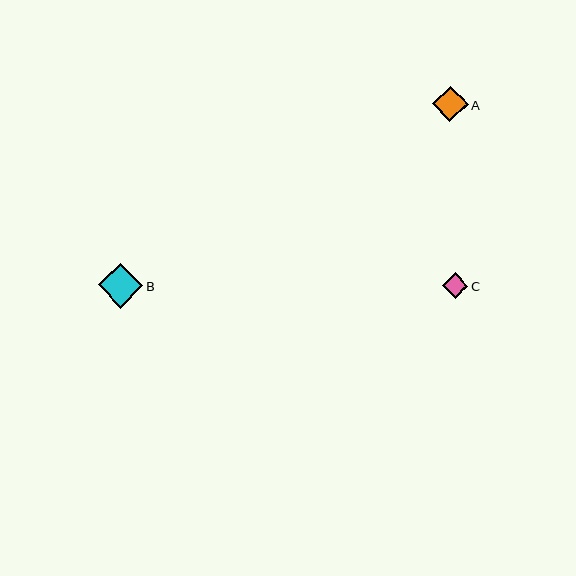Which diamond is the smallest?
Diamond C is the smallest with a size of approximately 25 pixels.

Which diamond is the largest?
Diamond B is the largest with a size of approximately 44 pixels.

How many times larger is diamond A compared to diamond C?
Diamond A is approximately 1.4 times the size of diamond C.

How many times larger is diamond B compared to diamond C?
Diamond B is approximately 1.7 times the size of diamond C.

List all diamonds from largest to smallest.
From largest to smallest: B, A, C.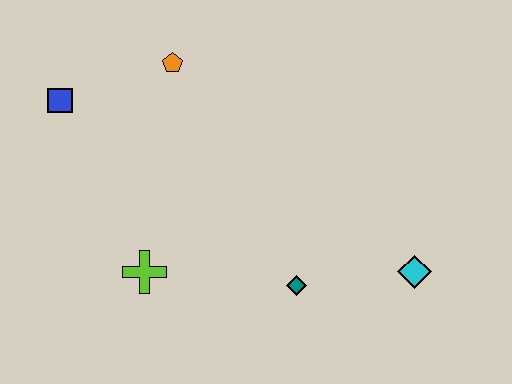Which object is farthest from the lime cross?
The cyan diamond is farthest from the lime cross.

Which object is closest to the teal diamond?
The cyan diamond is closest to the teal diamond.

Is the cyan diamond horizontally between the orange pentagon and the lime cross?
No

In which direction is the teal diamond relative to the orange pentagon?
The teal diamond is below the orange pentagon.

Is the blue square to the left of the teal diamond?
Yes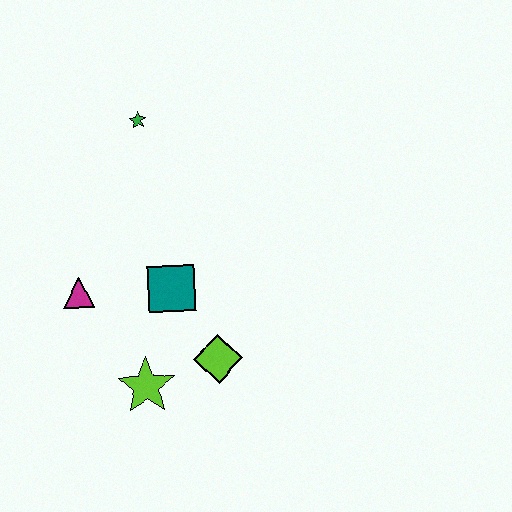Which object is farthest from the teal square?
The green star is farthest from the teal square.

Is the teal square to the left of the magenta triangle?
No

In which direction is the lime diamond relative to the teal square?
The lime diamond is below the teal square.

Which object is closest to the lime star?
The lime diamond is closest to the lime star.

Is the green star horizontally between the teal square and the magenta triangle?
Yes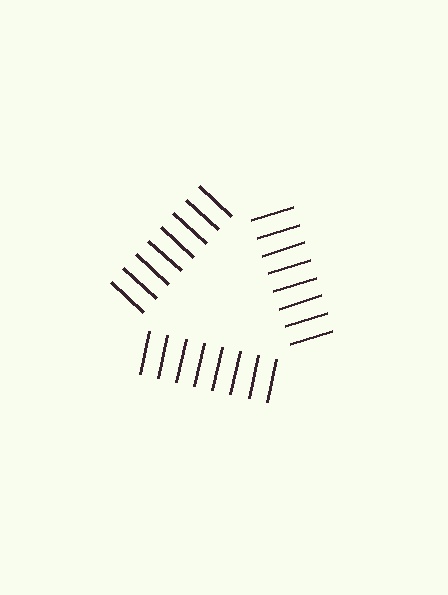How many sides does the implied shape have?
3 sides — the line-ends trace a triangle.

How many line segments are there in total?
24 — 8 along each of the 3 edges.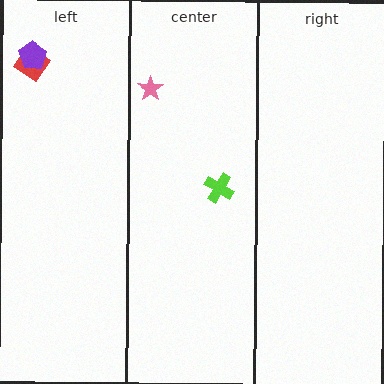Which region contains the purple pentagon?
The left region.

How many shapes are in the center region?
2.